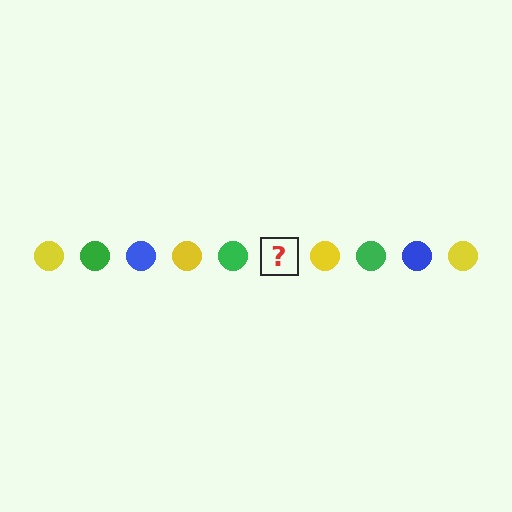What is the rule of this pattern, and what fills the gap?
The rule is that the pattern cycles through yellow, green, blue circles. The gap should be filled with a blue circle.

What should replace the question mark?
The question mark should be replaced with a blue circle.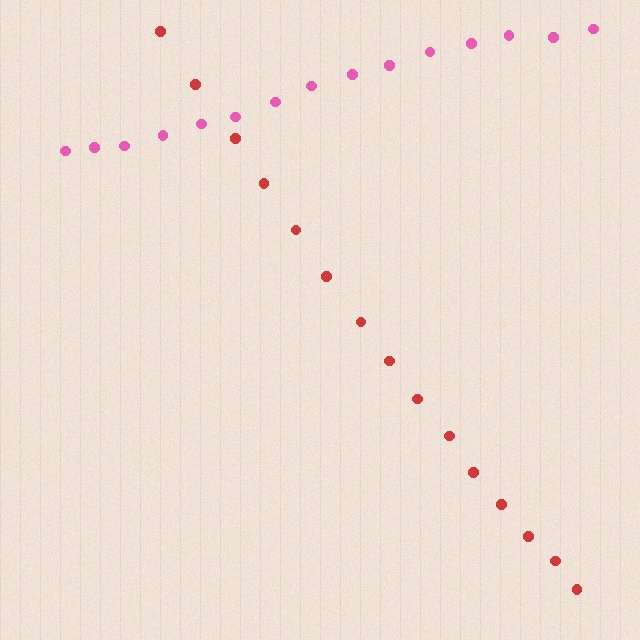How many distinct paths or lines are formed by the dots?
There are 2 distinct paths.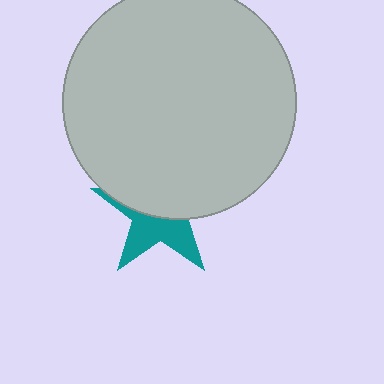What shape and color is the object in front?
The object in front is a light gray circle.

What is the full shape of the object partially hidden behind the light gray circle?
The partially hidden object is a teal star.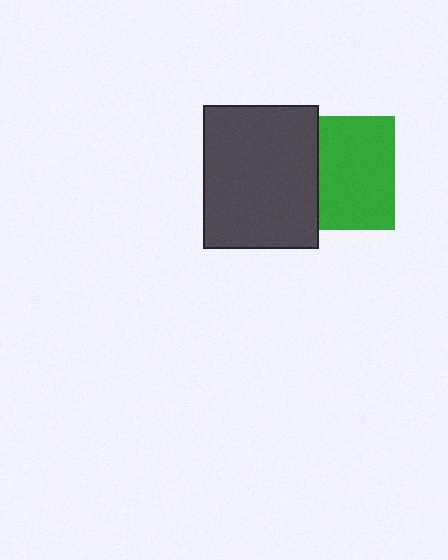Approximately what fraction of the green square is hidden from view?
Roughly 34% of the green square is hidden behind the dark gray rectangle.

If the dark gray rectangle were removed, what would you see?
You would see the complete green square.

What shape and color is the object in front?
The object in front is a dark gray rectangle.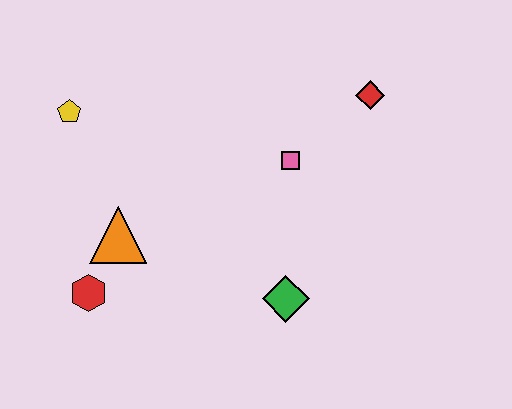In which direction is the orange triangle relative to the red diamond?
The orange triangle is to the left of the red diamond.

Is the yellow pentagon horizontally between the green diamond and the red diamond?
No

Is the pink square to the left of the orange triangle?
No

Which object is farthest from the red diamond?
The red hexagon is farthest from the red diamond.